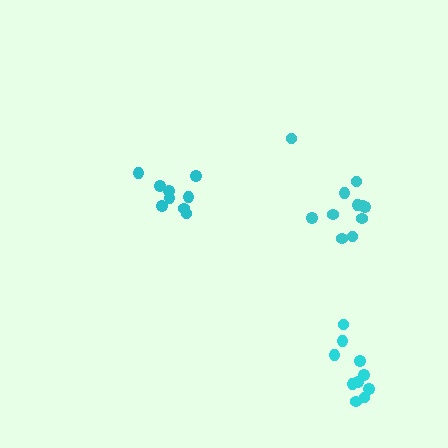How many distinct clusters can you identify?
There are 3 distinct clusters.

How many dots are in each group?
Group 1: 11 dots, Group 2: 9 dots, Group 3: 10 dots (30 total).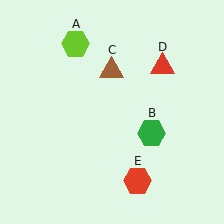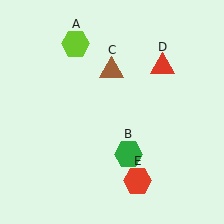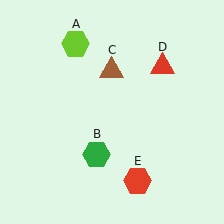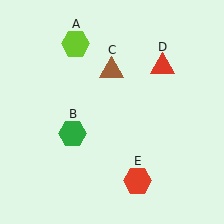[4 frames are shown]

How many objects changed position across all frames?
1 object changed position: green hexagon (object B).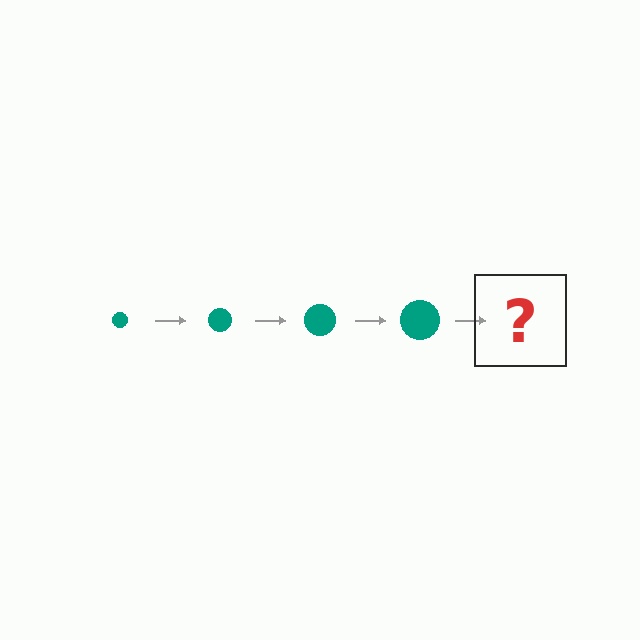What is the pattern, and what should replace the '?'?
The pattern is that the circle gets progressively larger each step. The '?' should be a teal circle, larger than the previous one.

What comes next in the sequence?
The next element should be a teal circle, larger than the previous one.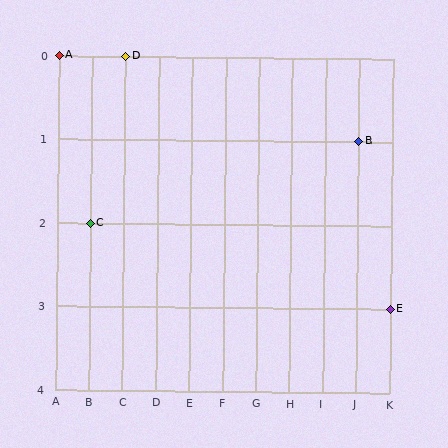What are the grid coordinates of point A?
Point A is at grid coordinates (A, 0).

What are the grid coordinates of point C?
Point C is at grid coordinates (B, 2).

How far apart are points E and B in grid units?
Points E and B are 1 column and 2 rows apart (about 2.2 grid units diagonally).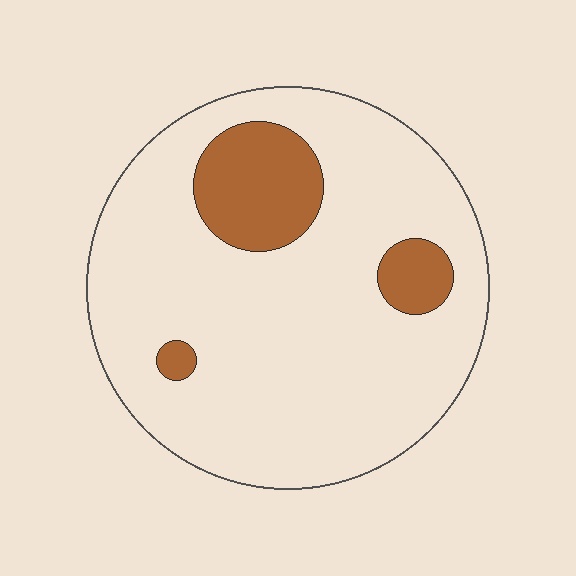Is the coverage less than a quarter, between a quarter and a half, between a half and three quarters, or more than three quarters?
Less than a quarter.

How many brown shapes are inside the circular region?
3.